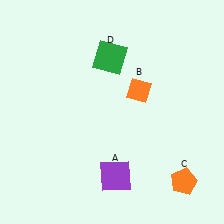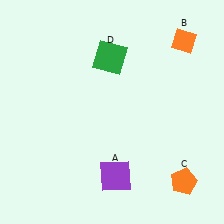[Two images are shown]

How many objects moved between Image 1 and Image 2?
1 object moved between the two images.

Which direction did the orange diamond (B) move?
The orange diamond (B) moved up.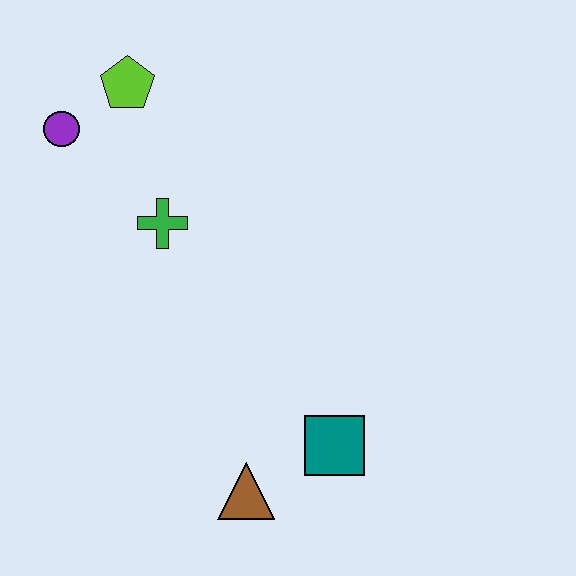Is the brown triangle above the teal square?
No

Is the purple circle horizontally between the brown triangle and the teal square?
No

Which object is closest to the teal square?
The brown triangle is closest to the teal square.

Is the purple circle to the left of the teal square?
Yes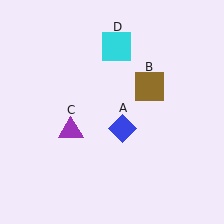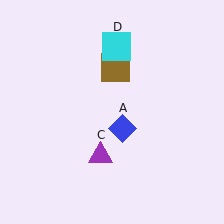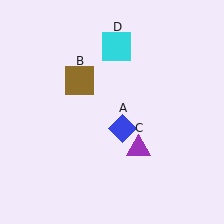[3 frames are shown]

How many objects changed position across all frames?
2 objects changed position: brown square (object B), purple triangle (object C).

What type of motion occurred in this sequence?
The brown square (object B), purple triangle (object C) rotated counterclockwise around the center of the scene.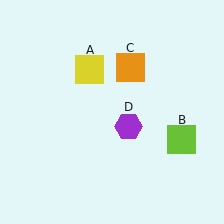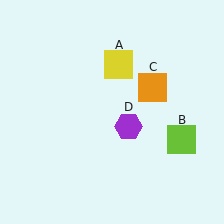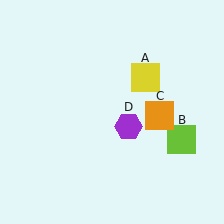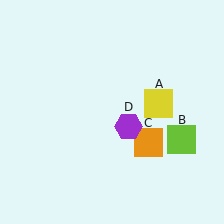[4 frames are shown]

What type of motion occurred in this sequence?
The yellow square (object A), orange square (object C) rotated clockwise around the center of the scene.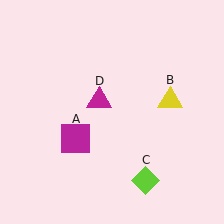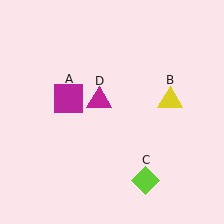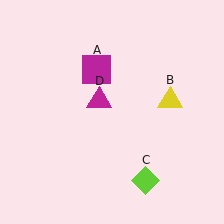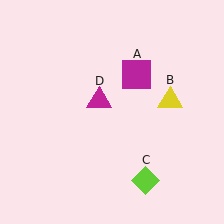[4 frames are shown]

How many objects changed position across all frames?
1 object changed position: magenta square (object A).